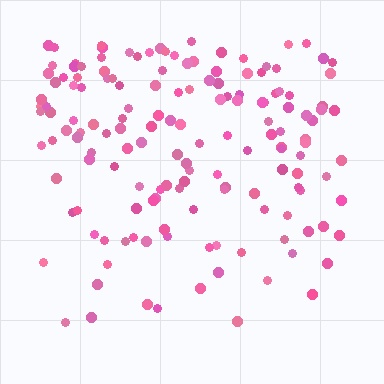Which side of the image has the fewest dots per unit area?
The bottom.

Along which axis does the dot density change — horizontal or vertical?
Vertical.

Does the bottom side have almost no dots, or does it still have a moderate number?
Still a moderate number, just noticeably fewer than the top.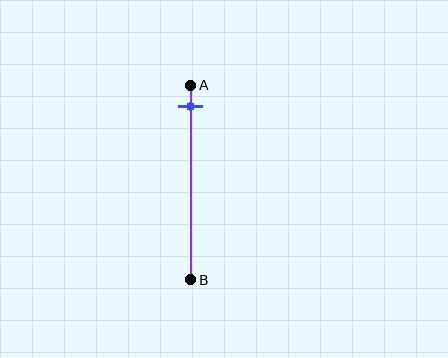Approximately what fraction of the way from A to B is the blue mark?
The blue mark is approximately 10% of the way from A to B.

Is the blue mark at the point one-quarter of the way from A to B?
No, the mark is at about 10% from A, not at the 25% one-quarter point.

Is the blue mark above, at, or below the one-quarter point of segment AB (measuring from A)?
The blue mark is above the one-quarter point of segment AB.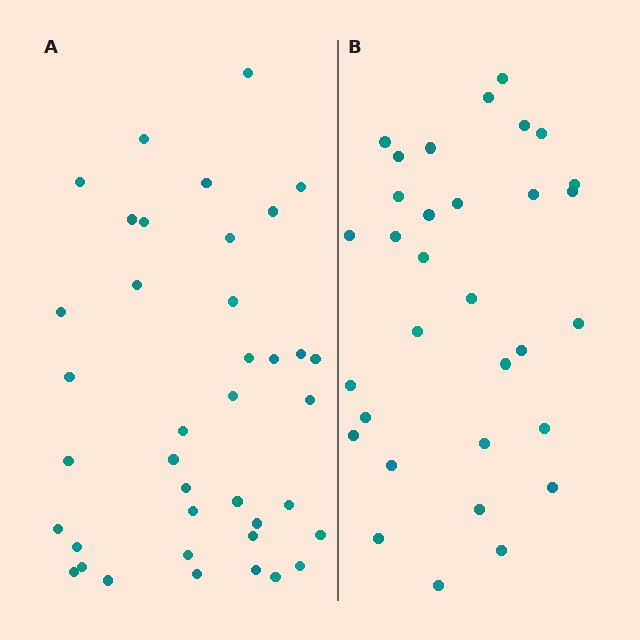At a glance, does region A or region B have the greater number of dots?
Region A (the left region) has more dots.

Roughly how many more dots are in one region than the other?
Region A has roughly 8 or so more dots than region B.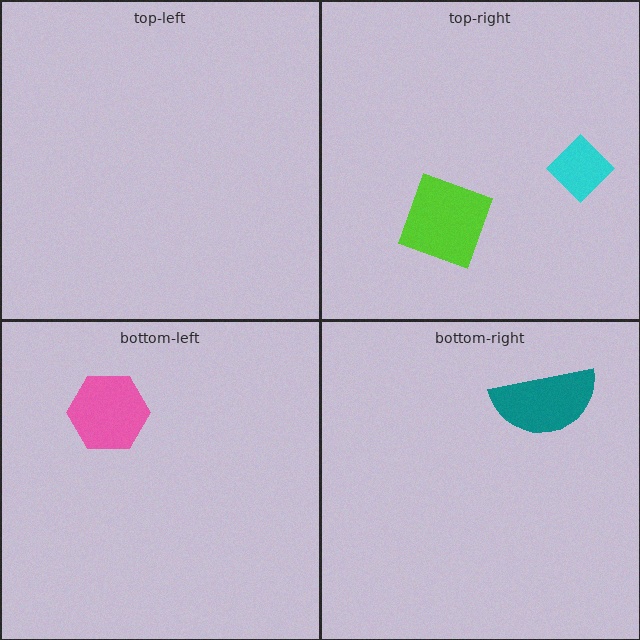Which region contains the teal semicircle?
The bottom-right region.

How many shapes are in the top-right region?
2.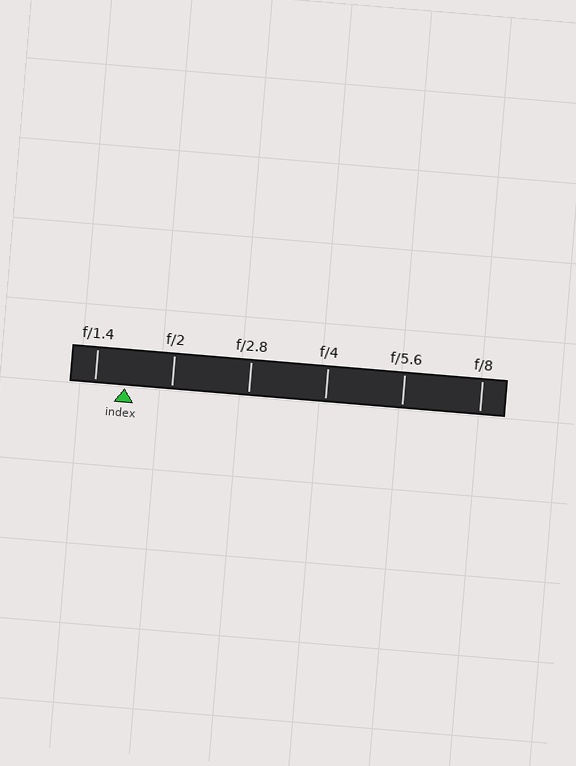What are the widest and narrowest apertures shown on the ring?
The widest aperture shown is f/1.4 and the narrowest is f/8.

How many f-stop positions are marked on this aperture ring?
There are 6 f-stop positions marked.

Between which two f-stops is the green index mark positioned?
The index mark is between f/1.4 and f/2.